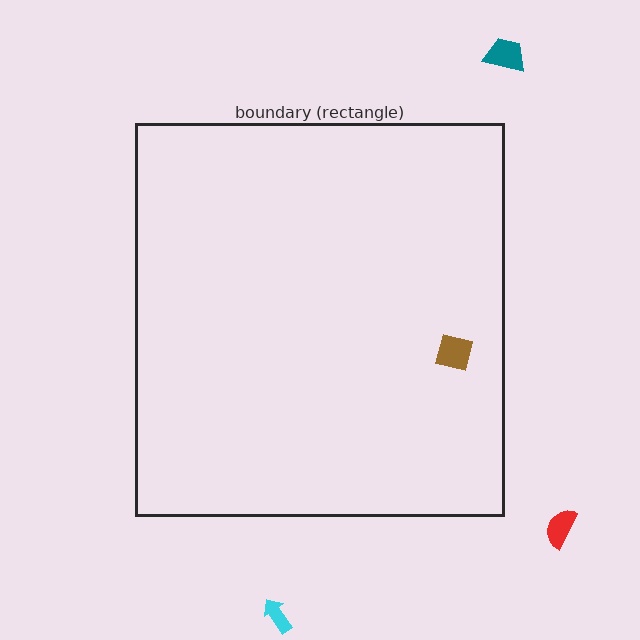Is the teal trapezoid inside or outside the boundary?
Outside.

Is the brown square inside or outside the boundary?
Inside.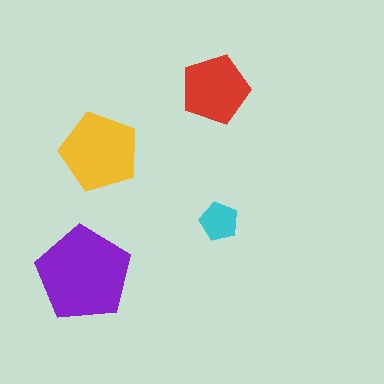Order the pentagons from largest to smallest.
the purple one, the yellow one, the red one, the cyan one.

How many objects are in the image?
There are 4 objects in the image.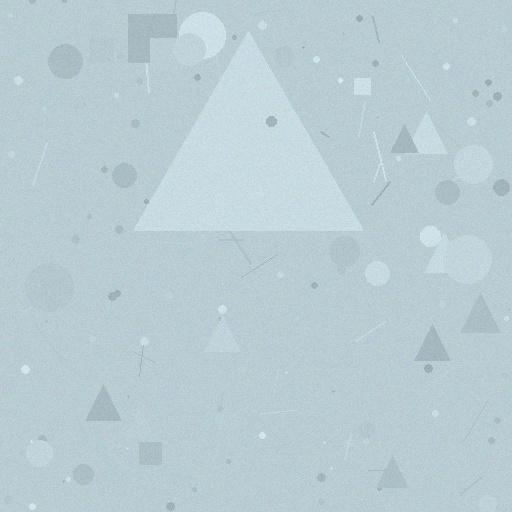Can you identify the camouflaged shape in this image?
The camouflaged shape is a triangle.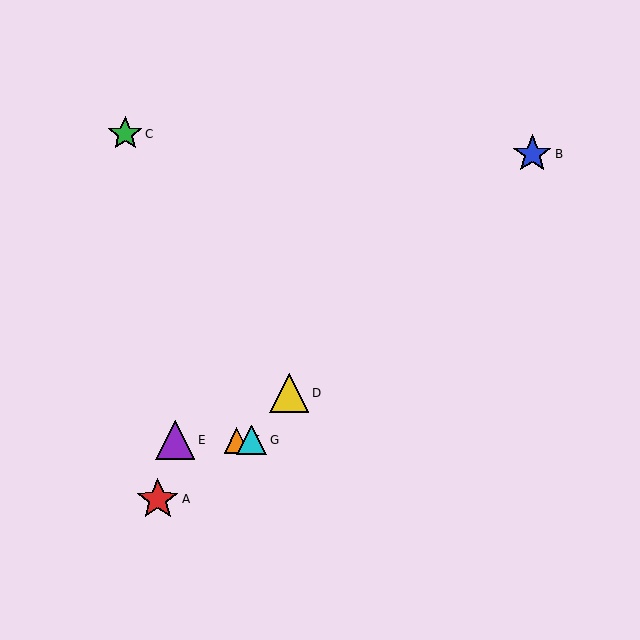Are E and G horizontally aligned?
Yes, both are at y≈440.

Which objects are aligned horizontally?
Objects E, F, G are aligned horizontally.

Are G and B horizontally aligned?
No, G is at y≈440 and B is at y≈154.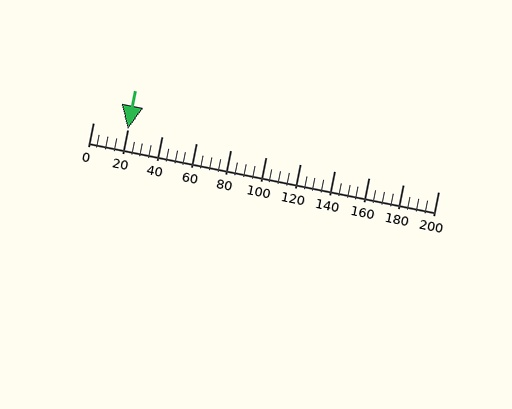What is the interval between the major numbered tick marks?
The major tick marks are spaced 20 units apart.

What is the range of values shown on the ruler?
The ruler shows values from 0 to 200.